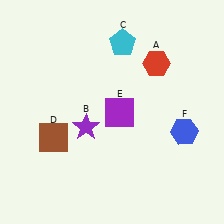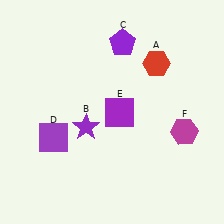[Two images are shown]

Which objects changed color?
C changed from cyan to purple. D changed from brown to purple. F changed from blue to magenta.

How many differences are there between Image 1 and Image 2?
There are 3 differences between the two images.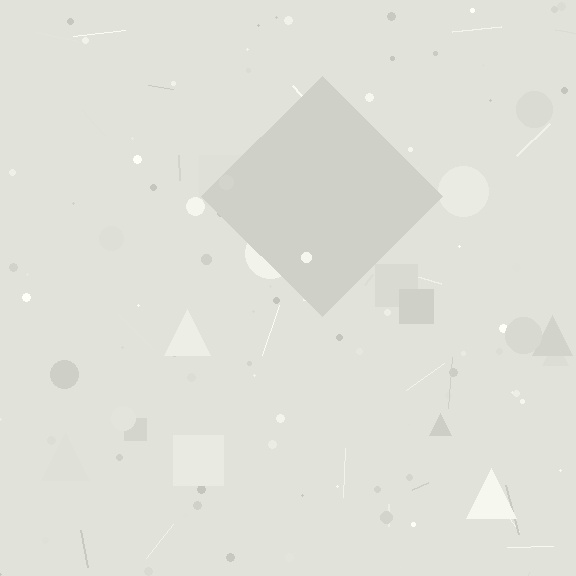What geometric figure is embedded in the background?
A diamond is embedded in the background.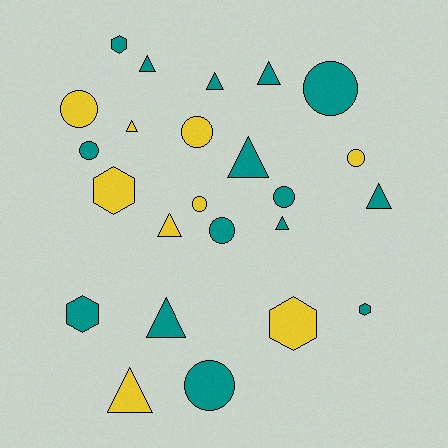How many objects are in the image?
There are 24 objects.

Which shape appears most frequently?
Triangle, with 10 objects.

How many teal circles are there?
There are 5 teal circles.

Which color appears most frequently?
Teal, with 15 objects.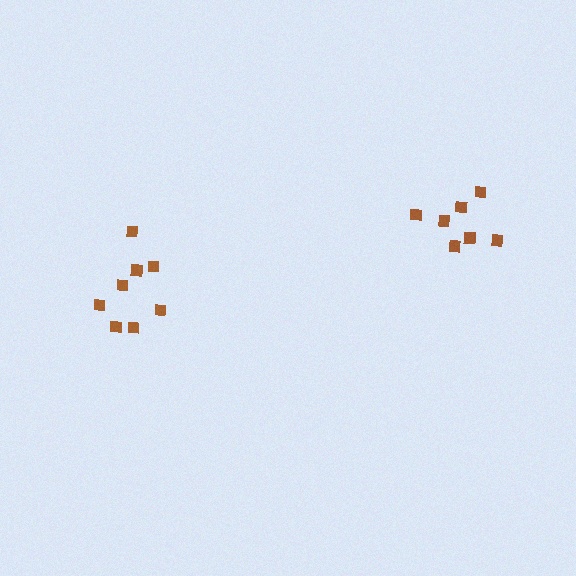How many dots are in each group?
Group 1: 8 dots, Group 2: 7 dots (15 total).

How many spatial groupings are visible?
There are 2 spatial groupings.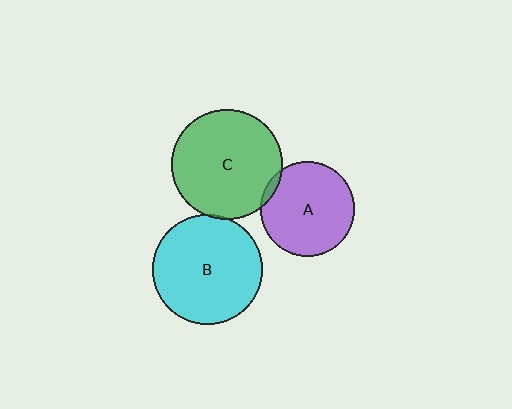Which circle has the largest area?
Circle C (green).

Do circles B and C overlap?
Yes.